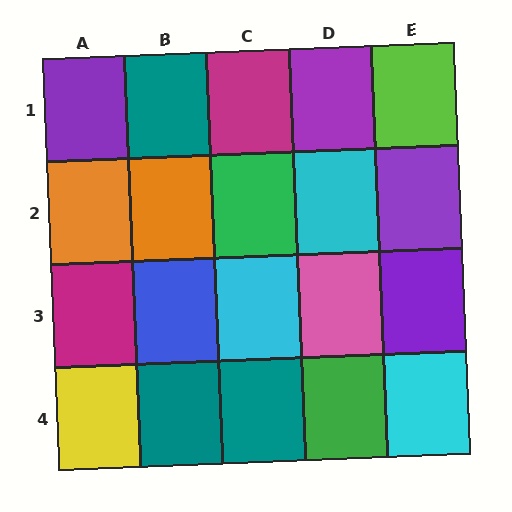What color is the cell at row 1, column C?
Magenta.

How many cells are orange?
2 cells are orange.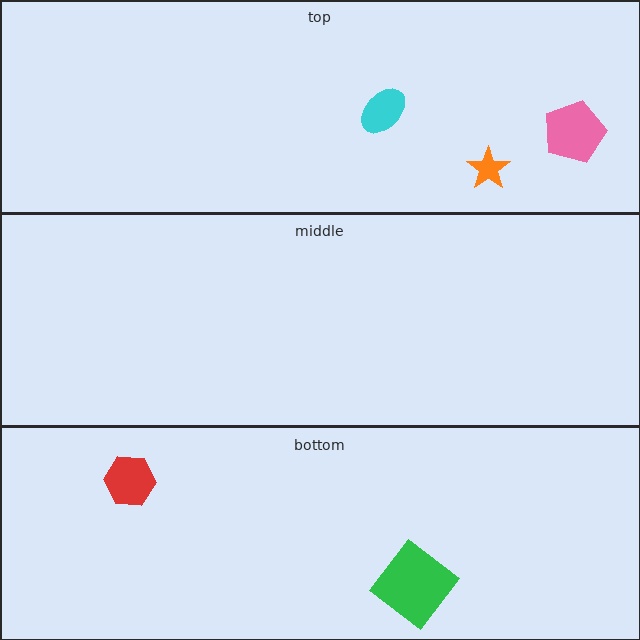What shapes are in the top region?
The pink pentagon, the cyan ellipse, the orange star.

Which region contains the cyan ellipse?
The top region.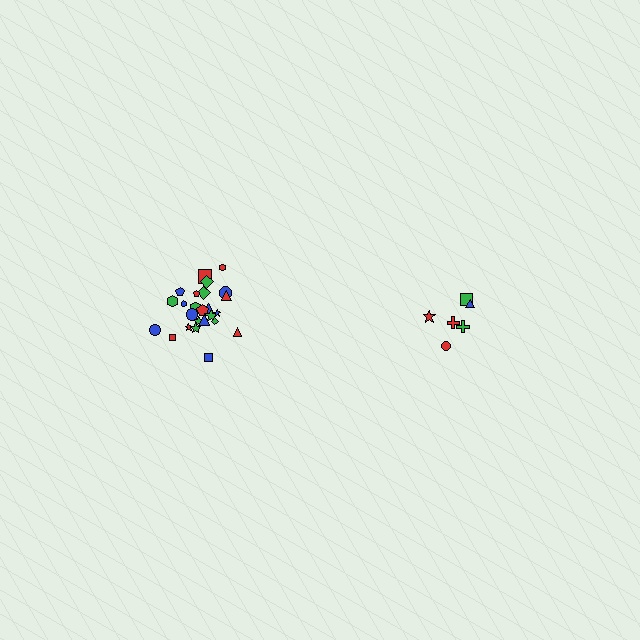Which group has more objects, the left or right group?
The left group.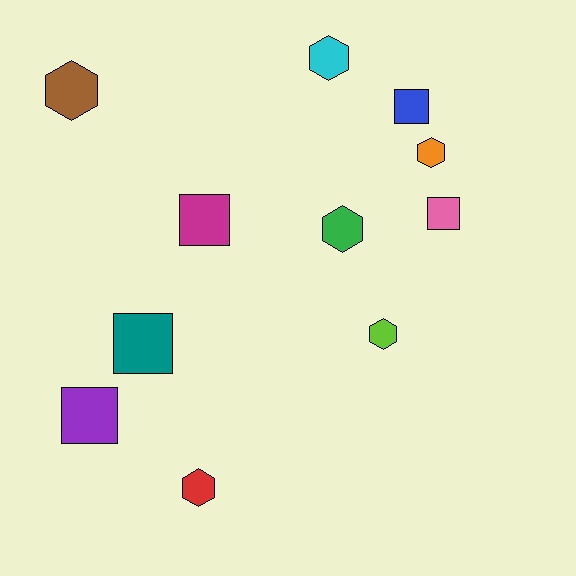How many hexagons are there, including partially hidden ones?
There are 6 hexagons.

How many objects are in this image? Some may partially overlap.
There are 11 objects.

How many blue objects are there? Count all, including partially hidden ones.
There is 1 blue object.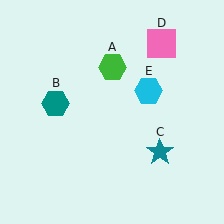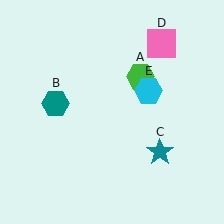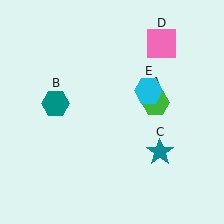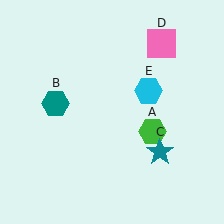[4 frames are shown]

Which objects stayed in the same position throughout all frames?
Teal hexagon (object B) and teal star (object C) and pink square (object D) and cyan hexagon (object E) remained stationary.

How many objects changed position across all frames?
1 object changed position: green hexagon (object A).